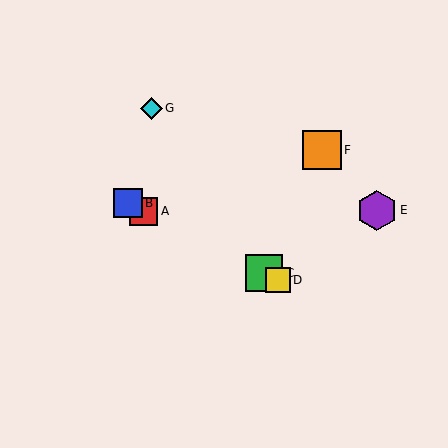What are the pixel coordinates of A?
Object A is at (144, 211).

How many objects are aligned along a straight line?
4 objects (A, B, C, D) are aligned along a straight line.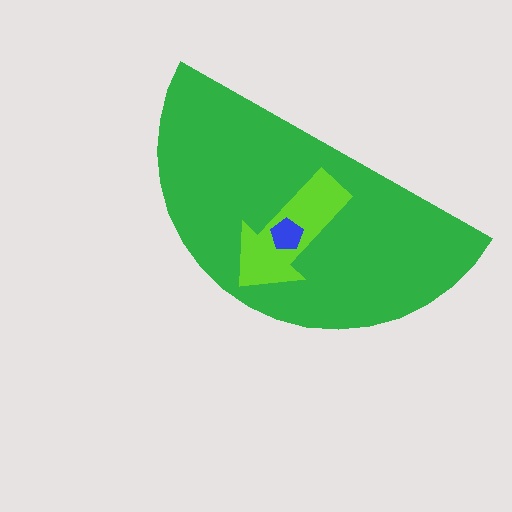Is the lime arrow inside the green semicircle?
Yes.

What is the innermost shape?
The blue pentagon.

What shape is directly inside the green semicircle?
The lime arrow.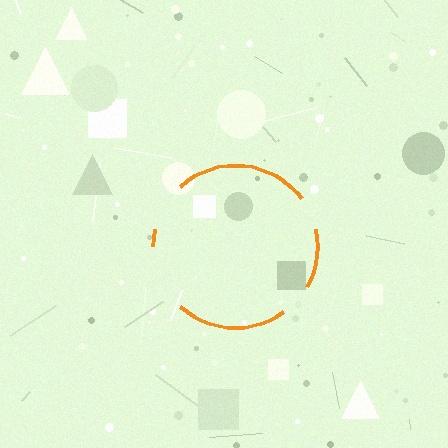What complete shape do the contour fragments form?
The contour fragments form a circle.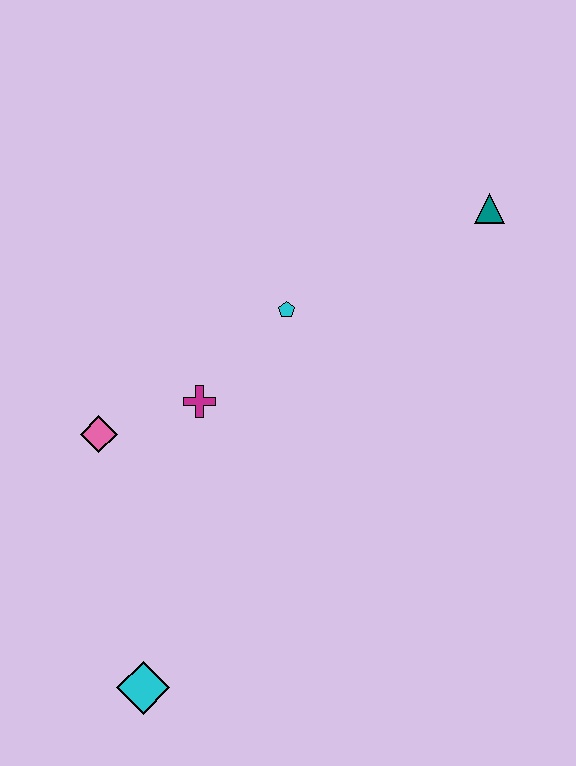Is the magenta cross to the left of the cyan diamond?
No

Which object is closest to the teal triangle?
The cyan pentagon is closest to the teal triangle.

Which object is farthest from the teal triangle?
The cyan diamond is farthest from the teal triangle.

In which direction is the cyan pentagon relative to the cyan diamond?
The cyan pentagon is above the cyan diamond.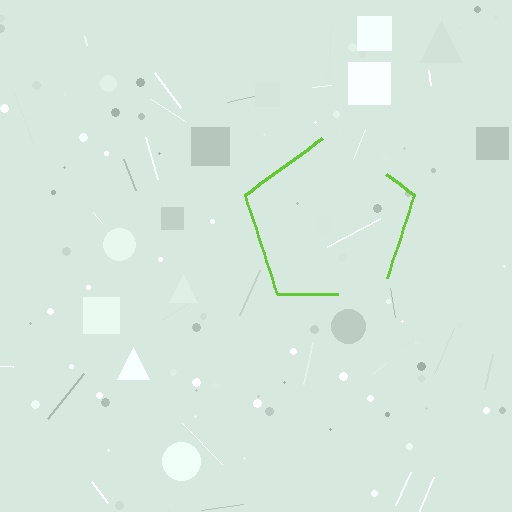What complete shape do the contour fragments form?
The contour fragments form a pentagon.